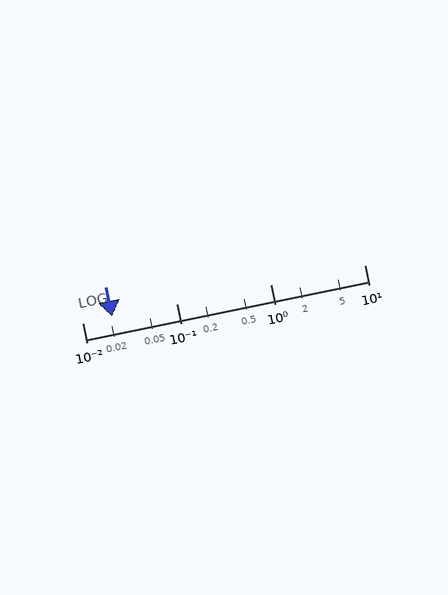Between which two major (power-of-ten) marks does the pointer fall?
The pointer is between 0.01 and 0.1.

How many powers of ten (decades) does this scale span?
The scale spans 3 decades, from 0.01 to 10.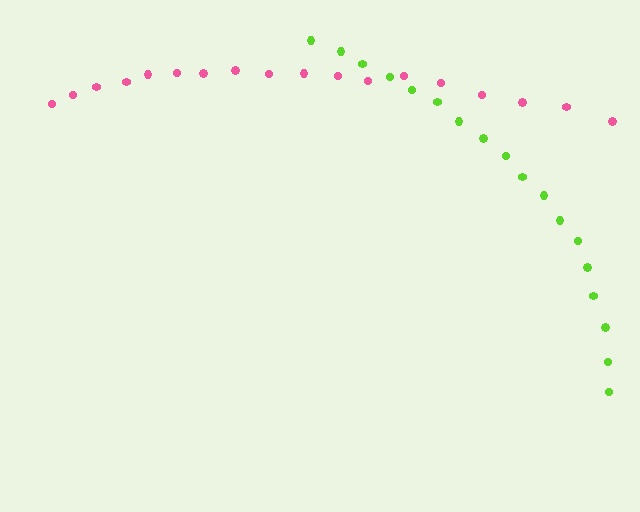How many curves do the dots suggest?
There are 2 distinct paths.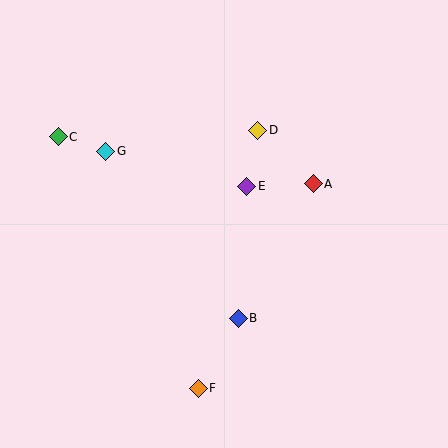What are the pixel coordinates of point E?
Point E is at (247, 186).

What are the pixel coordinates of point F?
Point F is at (198, 388).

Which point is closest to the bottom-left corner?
Point F is closest to the bottom-left corner.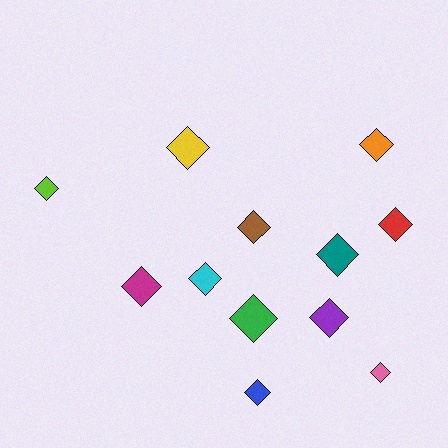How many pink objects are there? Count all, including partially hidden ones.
There is 1 pink object.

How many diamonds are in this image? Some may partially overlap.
There are 12 diamonds.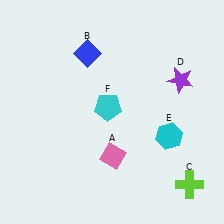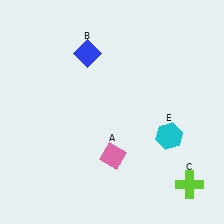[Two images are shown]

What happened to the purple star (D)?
The purple star (D) was removed in Image 2. It was in the top-right area of Image 1.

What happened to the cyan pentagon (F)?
The cyan pentagon (F) was removed in Image 2. It was in the top-left area of Image 1.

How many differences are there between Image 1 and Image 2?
There are 2 differences between the two images.